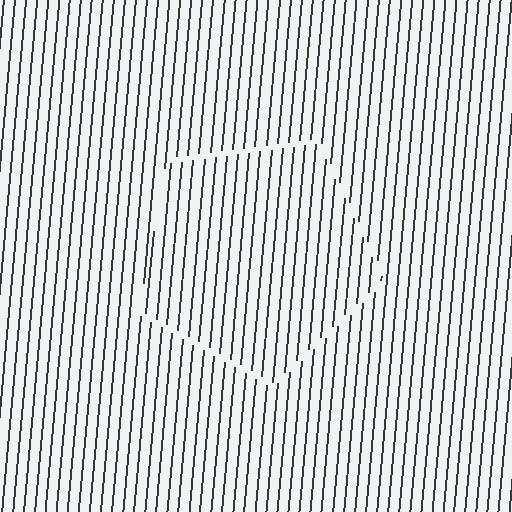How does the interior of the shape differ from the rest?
The interior of the shape contains the same grating, shifted by half a period — the contour is defined by the phase discontinuity where line-ends from the inner and outer gratings abut.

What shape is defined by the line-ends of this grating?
An illusory pentagon. The interior of the shape contains the same grating, shifted by half a period — the contour is defined by the phase discontinuity where line-ends from the inner and outer gratings abut.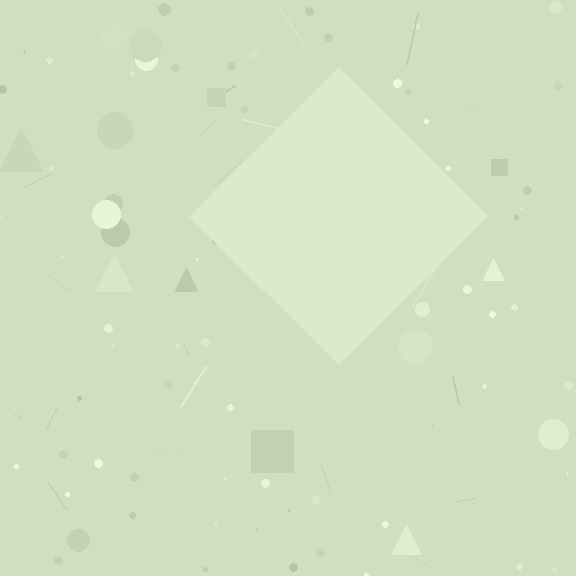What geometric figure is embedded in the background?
A diamond is embedded in the background.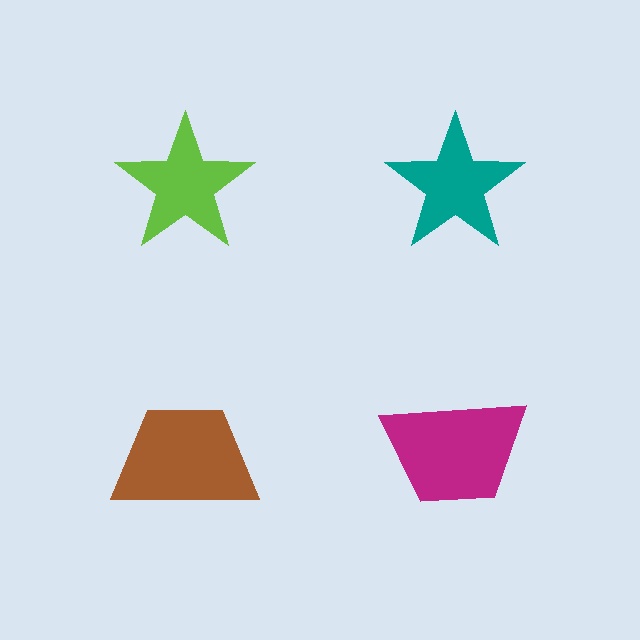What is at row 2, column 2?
A magenta trapezoid.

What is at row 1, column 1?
A lime star.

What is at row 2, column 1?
A brown trapezoid.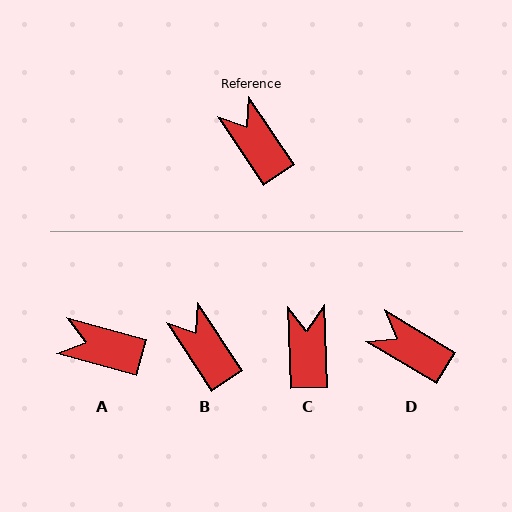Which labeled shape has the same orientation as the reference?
B.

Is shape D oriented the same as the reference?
No, it is off by about 25 degrees.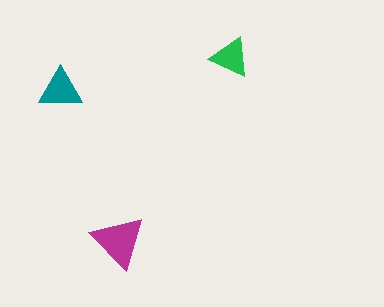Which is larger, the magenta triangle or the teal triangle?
The magenta one.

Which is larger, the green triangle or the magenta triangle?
The magenta one.